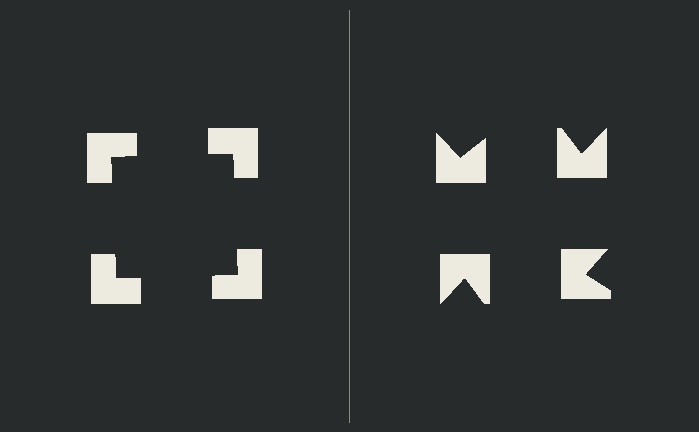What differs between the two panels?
The notched squares are positioned identically on both sides; only the wedge orientations differ. On the left they align to a square; on the right they are misaligned.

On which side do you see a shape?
An illusory square appears on the left side. On the right side the wedge cuts are rotated, so no coherent shape forms.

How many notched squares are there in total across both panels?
8 — 4 on each side.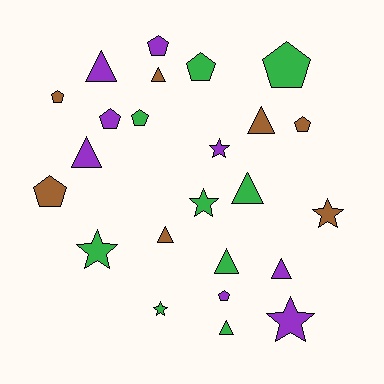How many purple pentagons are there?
There are 3 purple pentagons.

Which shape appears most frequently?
Pentagon, with 9 objects.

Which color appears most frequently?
Green, with 9 objects.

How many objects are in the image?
There are 24 objects.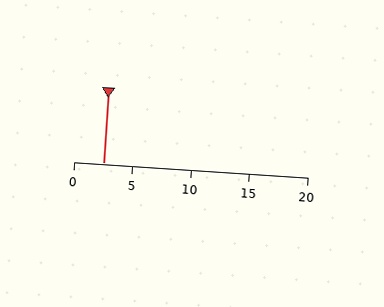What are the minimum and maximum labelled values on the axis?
The axis runs from 0 to 20.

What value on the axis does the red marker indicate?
The marker indicates approximately 2.5.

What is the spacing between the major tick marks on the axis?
The major ticks are spaced 5 apart.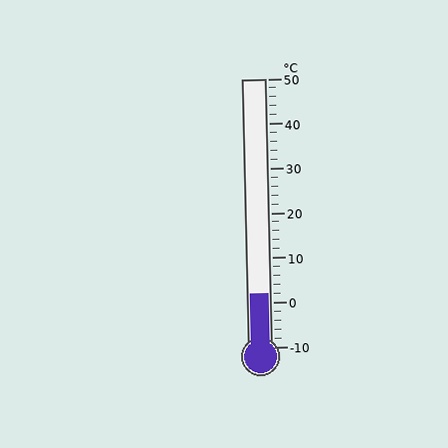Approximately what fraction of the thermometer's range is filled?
The thermometer is filled to approximately 20% of its range.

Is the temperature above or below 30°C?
The temperature is below 30°C.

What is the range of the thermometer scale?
The thermometer scale ranges from -10°C to 50°C.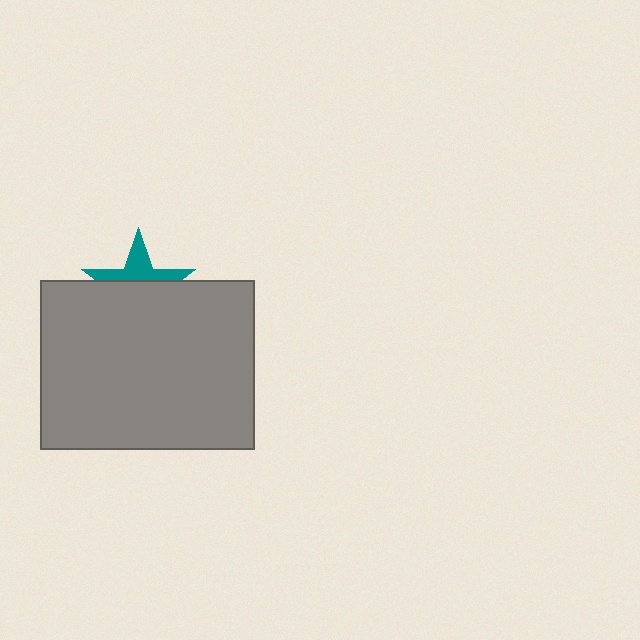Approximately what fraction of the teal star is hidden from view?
Roughly 61% of the teal star is hidden behind the gray rectangle.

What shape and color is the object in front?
The object in front is a gray rectangle.